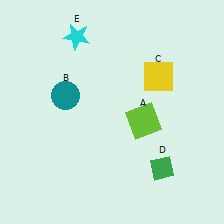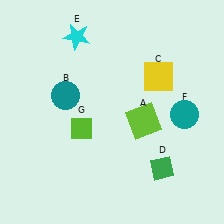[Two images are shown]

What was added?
A teal circle (F), a lime diamond (G) were added in Image 2.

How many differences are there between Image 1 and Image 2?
There are 2 differences between the two images.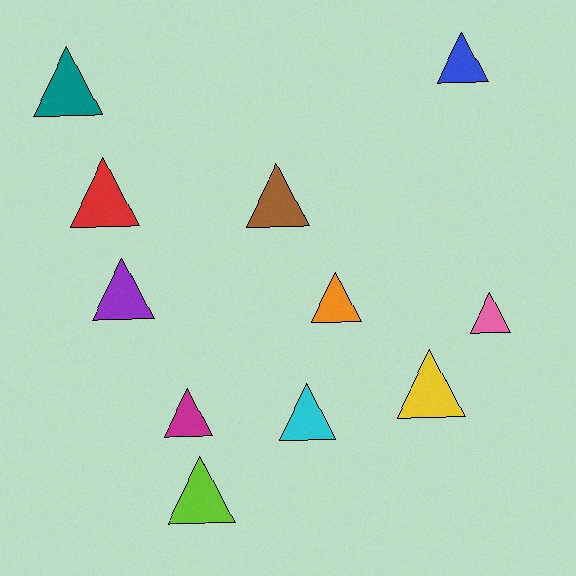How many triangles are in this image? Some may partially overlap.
There are 11 triangles.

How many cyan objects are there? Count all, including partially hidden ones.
There is 1 cyan object.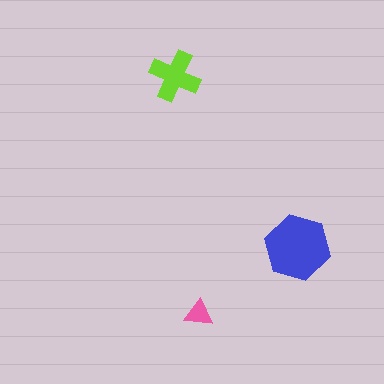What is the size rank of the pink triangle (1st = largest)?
3rd.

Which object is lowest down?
The pink triangle is bottommost.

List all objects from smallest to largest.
The pink triangle, the lime cross, the blue hexagon.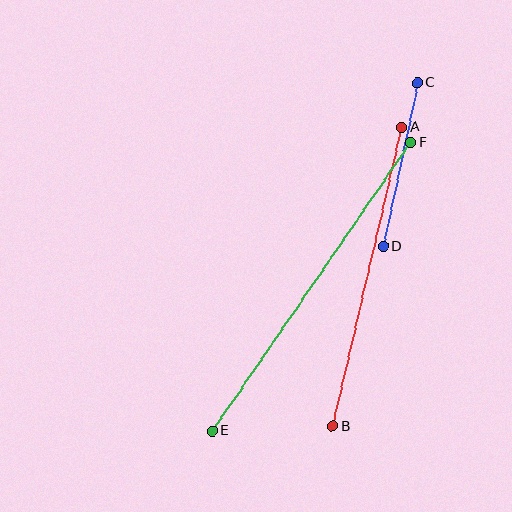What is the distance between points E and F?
The distance is approximately 350 pixels.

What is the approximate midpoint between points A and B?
The midpoint is at approximately (367, 277) pixels.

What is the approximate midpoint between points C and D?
The midpoint is at approximately (400, 165) pixels.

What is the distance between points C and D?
The distance is approximately 167 pixels.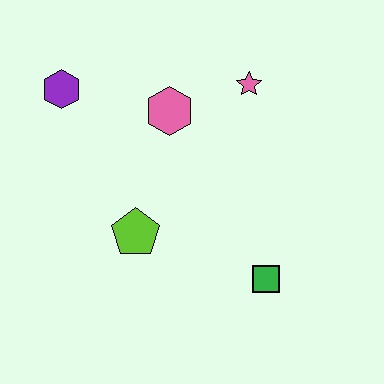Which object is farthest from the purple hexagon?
The green square is farthest from the purple hexagon.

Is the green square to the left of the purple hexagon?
No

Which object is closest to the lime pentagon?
The pink hexagon is closest to the lime pentagon.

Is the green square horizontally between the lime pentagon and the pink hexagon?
No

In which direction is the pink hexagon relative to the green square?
The pink hexagon is above the green square.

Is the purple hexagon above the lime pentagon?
Yes